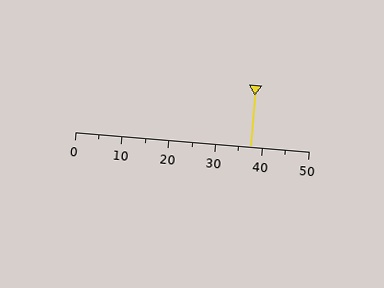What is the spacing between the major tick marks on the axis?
The major ticks are spaced 10 apart.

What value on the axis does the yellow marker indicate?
The marker indicates approximately 37.5.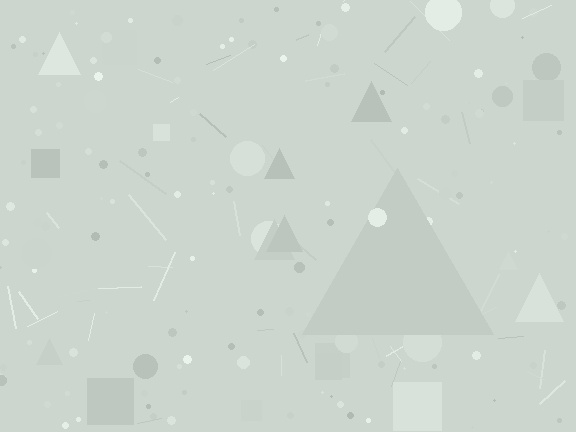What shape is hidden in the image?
A triangle is hidden in the image.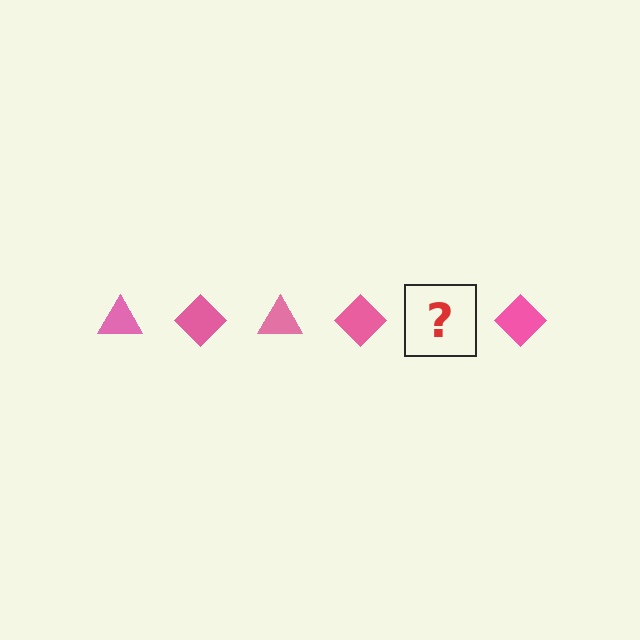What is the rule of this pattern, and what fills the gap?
The rule is that the pattern cycles through triangle, diamond shapes in pink. The gap should be filled with a pink triangle.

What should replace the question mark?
The question mark should be replaced with a pink triangle.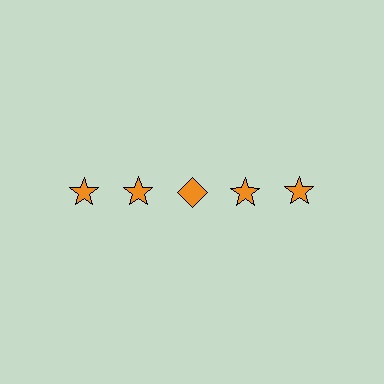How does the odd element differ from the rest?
It has a different shape: diamond instead of star.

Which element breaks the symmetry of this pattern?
The orange diamond in the top row, center column breaks the symmetry. All other shapes are orange stars.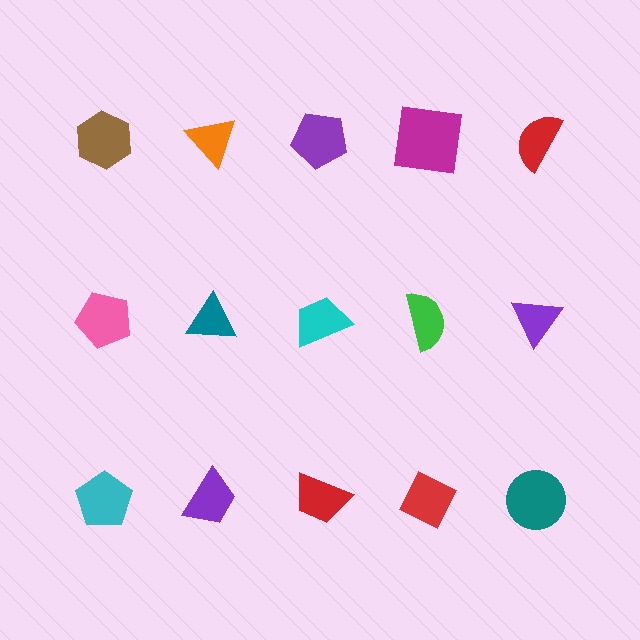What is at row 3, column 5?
A teal circle.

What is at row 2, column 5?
A purple triangle.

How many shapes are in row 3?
5 shapes.